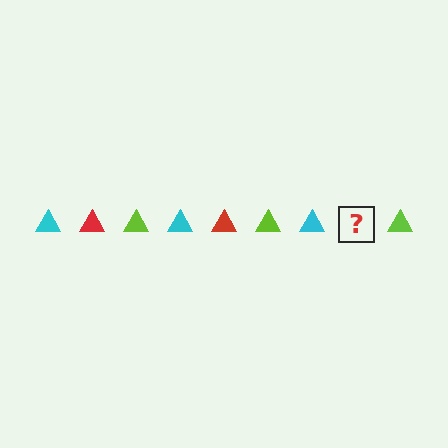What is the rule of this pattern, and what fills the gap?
The rule is that the pattern cycles through cyan, red, lime triangles. The gap should be filled with a red triangle.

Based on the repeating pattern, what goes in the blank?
The blank should be a red triangle.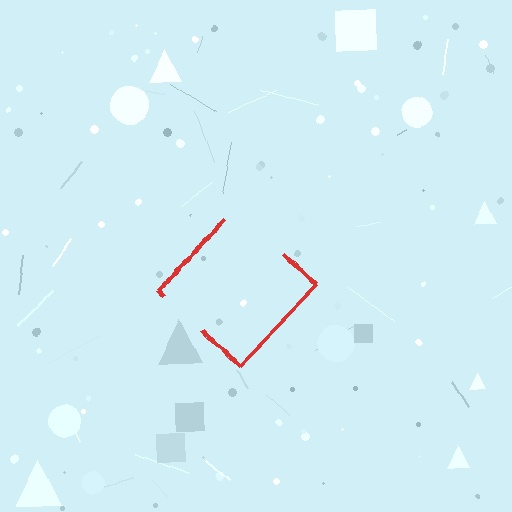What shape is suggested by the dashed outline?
The dashed outline suggests a diamond.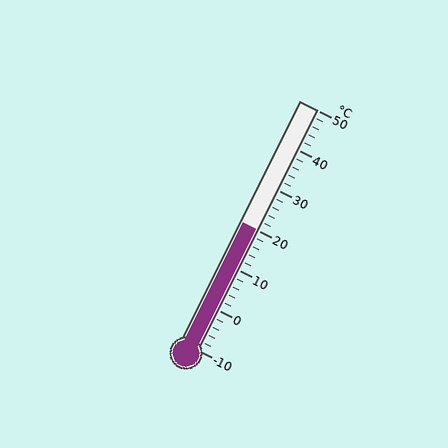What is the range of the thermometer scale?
The thermometer scale ranges from -10°C to 50°C.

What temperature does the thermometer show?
The thermometer shows approximately 20°C.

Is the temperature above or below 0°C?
The temperature is above 0°C.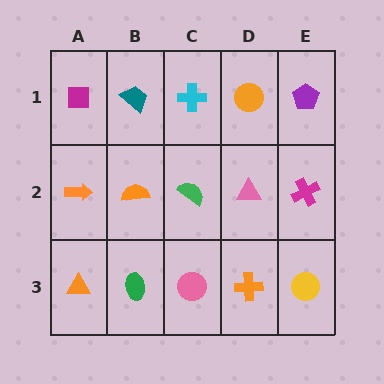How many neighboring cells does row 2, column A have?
3.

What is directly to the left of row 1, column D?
A cyan cross.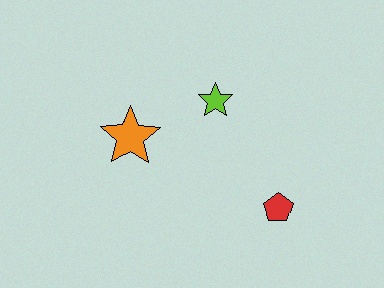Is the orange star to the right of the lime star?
No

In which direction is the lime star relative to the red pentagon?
The lime star is above the red pentagon.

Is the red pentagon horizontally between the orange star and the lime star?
No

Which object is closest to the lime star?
The orange star is closest to the lime star.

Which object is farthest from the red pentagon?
The orange star is farthest from the red pentagon.